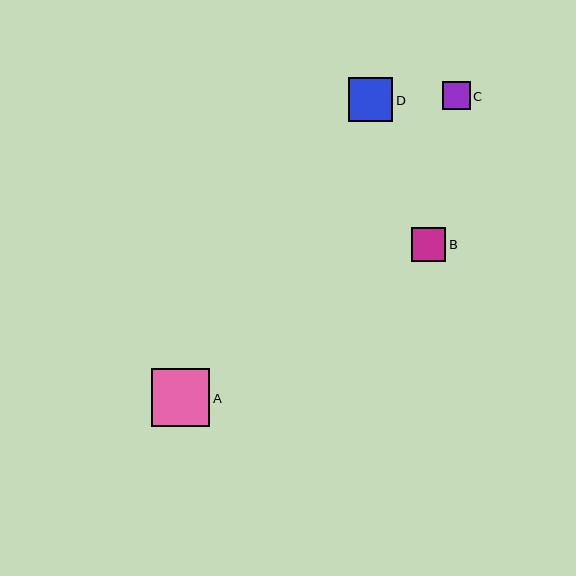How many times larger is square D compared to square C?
Square D is approximately 1.6 times the size of square C.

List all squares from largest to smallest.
From largest to smallest: A, D, B, C.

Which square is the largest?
Square A is the largest with a size of approximately 58 pixels.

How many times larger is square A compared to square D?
Square A is approximately 1.3 times the size of square D.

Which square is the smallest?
Square C is the smallest with a size of approximately 28 pixels.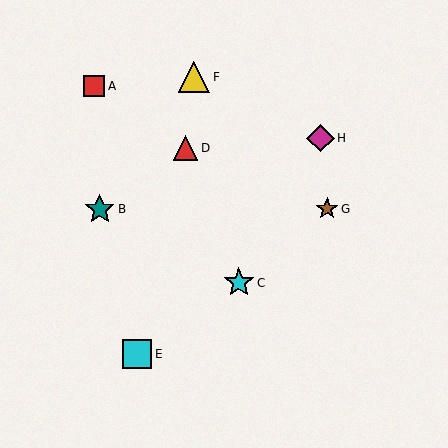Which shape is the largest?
The yellow triangle (labeled F) is the largest.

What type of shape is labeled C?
Shape C is a cyan star.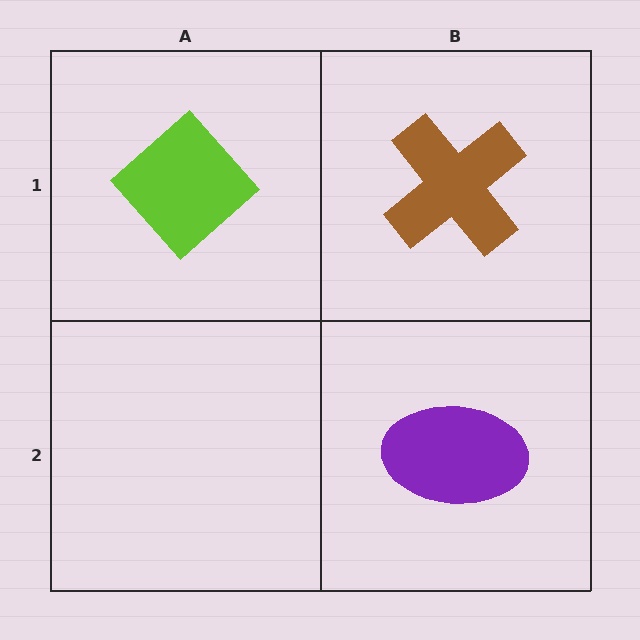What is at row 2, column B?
A purple ellipse.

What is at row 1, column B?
A brown cross.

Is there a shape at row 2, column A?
No, that cell is empty.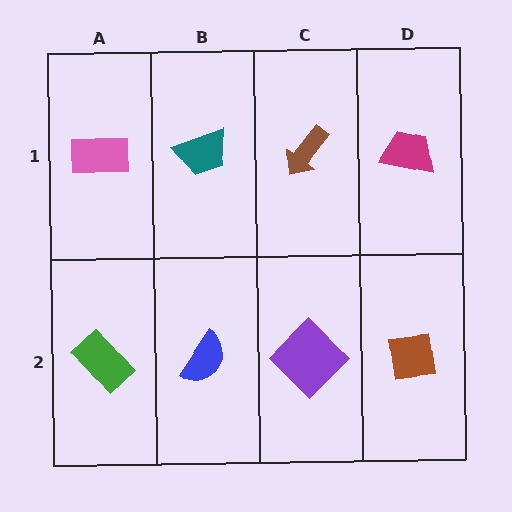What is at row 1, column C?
A brown arrow.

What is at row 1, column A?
A pink rectangle.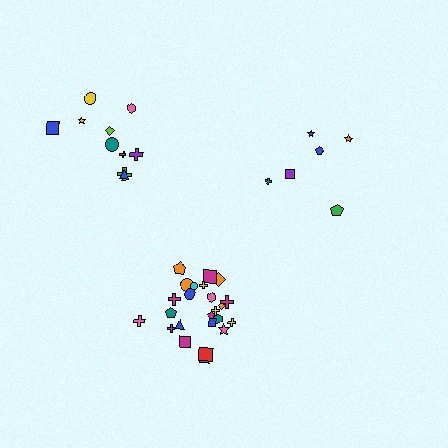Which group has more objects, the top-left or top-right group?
The top-left group.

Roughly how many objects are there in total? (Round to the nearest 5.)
Roughly 40 objects in total.